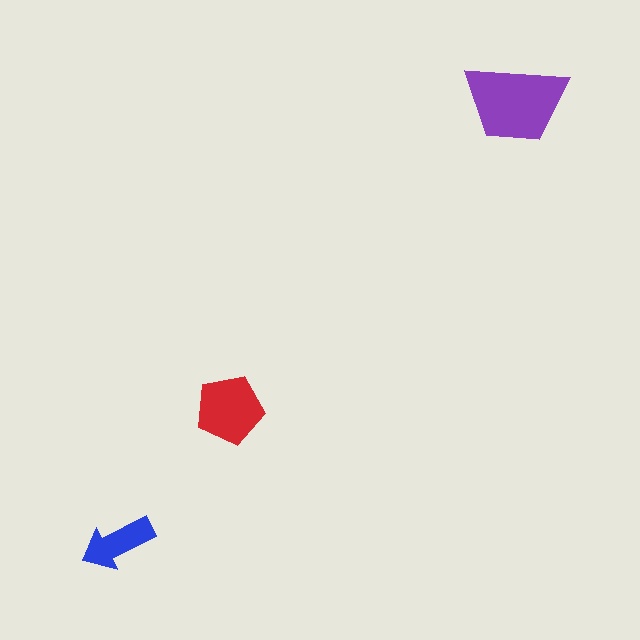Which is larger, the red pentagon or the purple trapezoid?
The purple trapezoid.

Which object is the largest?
The purple trapezoid.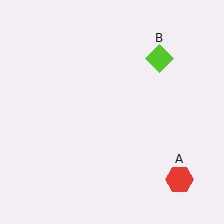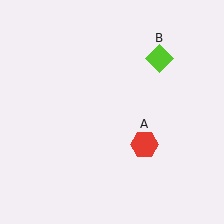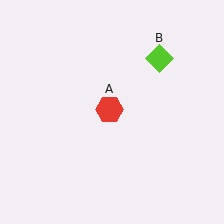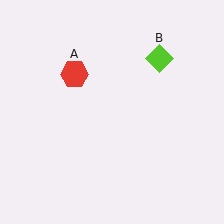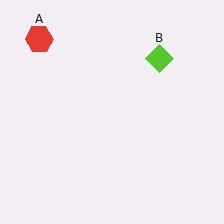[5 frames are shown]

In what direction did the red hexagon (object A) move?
The red hexagon (object A) moved up and to the left.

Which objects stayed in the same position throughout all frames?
Lime diamond (object B) remained stationary.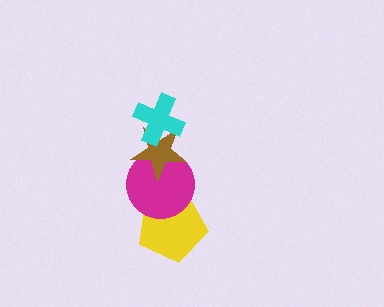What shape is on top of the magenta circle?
The brown star is on top of the magenta circle.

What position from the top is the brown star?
The brown star is 2nd from the top.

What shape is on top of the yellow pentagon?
The magenta circle is on top of the yellow pentagon.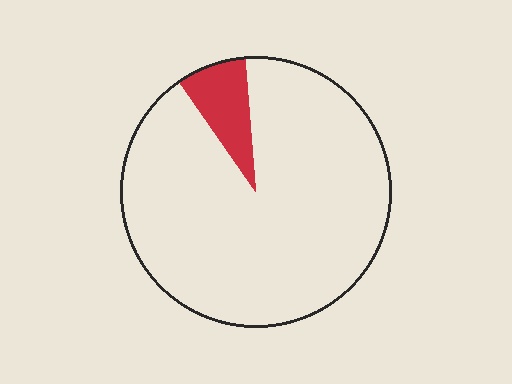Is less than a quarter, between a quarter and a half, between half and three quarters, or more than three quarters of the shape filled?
Less than a quarter.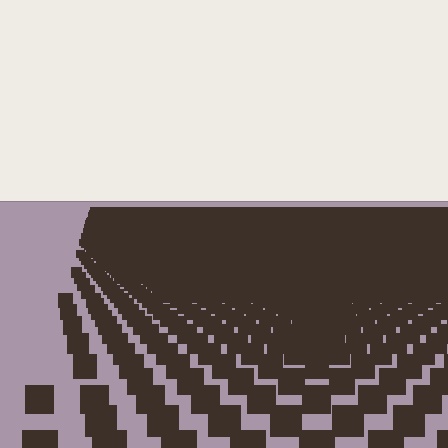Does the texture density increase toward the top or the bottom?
Density increases toward the top.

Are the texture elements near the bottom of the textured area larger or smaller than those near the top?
Larger. Near the bottom, elements are closer to the viewer and appear at a bigger on-screen size.